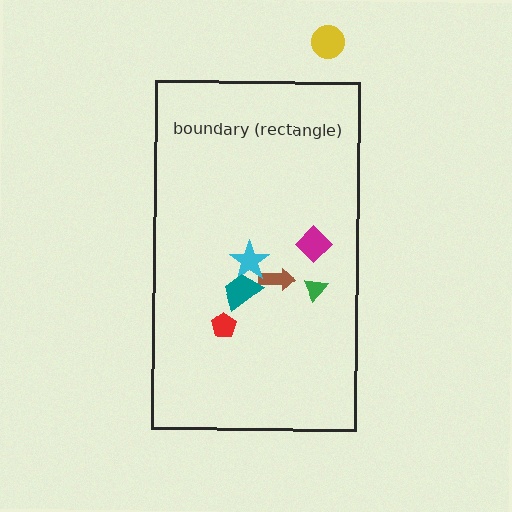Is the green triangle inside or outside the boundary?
Inside.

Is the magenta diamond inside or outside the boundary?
Inside.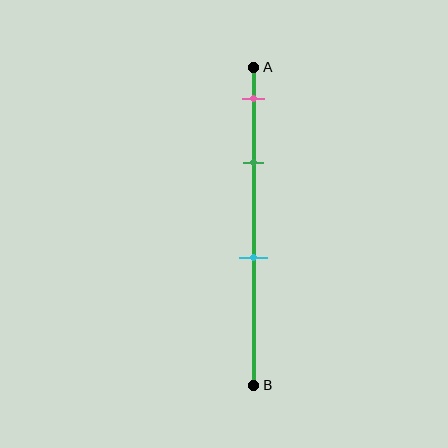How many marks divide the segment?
There are 3 marks dividing the segment.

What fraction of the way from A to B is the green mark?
The green mark is approximately 30% (0.3) of the way from A to B.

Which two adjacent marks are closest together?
The pink and green marks are the closest adjacent pair.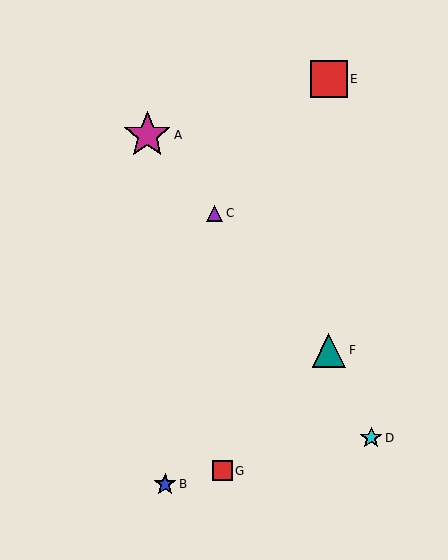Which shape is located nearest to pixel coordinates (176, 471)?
The blue star (labeled B) at (165, 484) is nearest to that location.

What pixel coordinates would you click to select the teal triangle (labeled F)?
Click at (329, 350) to select the teal triangle F.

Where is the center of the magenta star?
The center of the magenta star is at (147, 135).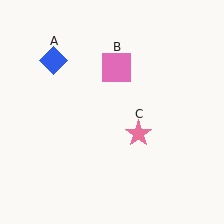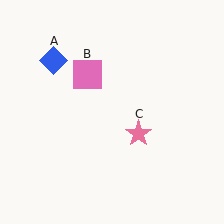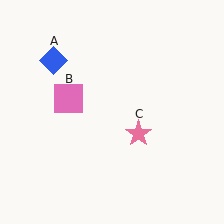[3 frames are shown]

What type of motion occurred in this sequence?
The pink square (object B) rotated counterclockwise around the center of the scene.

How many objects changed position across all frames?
1 object changed position: pink square (object B).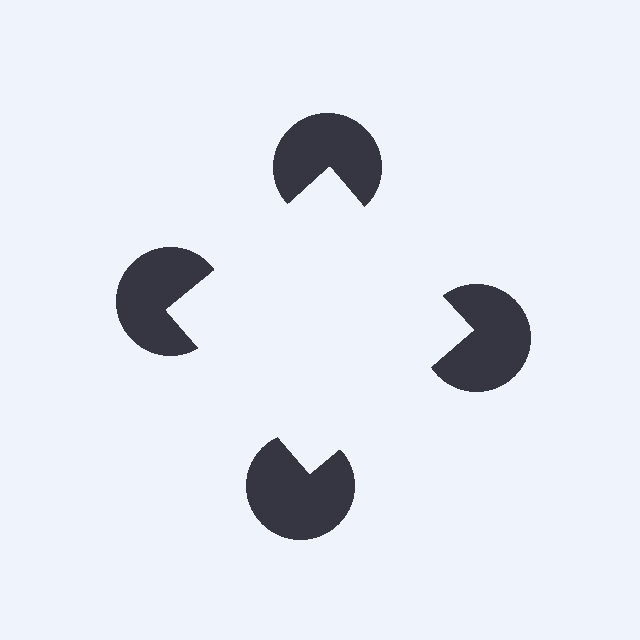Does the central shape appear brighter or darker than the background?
It typically appears slightly brighter than the background, even though no actual brightness change is drawn.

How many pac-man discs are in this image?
There are 4 — one at each vertex of the illusory square.